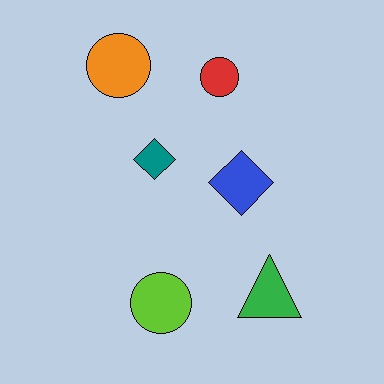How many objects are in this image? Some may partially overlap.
There are 6 objects.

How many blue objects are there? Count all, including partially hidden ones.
There is 1 blue object.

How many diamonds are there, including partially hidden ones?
There are 2 diamonds.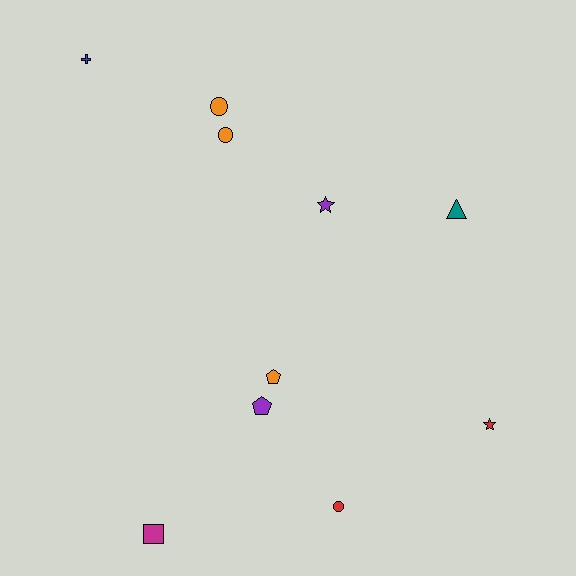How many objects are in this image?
There are 10 objects.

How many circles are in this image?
There are 3 circles.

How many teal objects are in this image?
There is 1 teal object.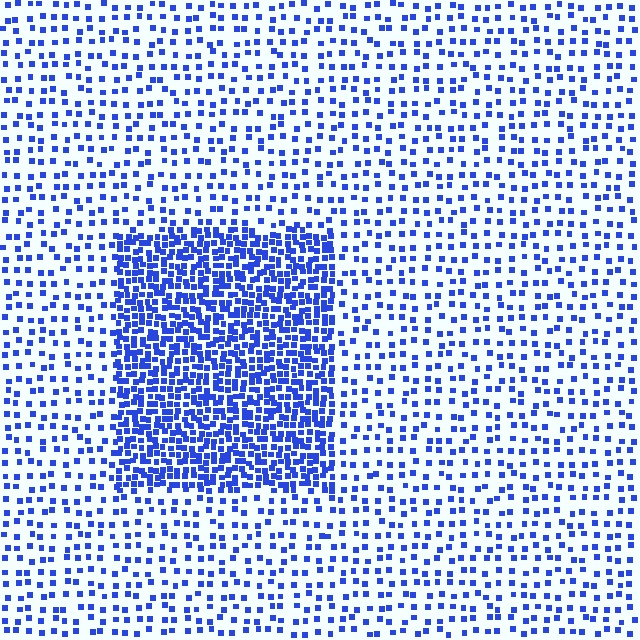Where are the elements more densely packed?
The elements are more densely packed inside the rectangle boundary.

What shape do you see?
I see a rectangle.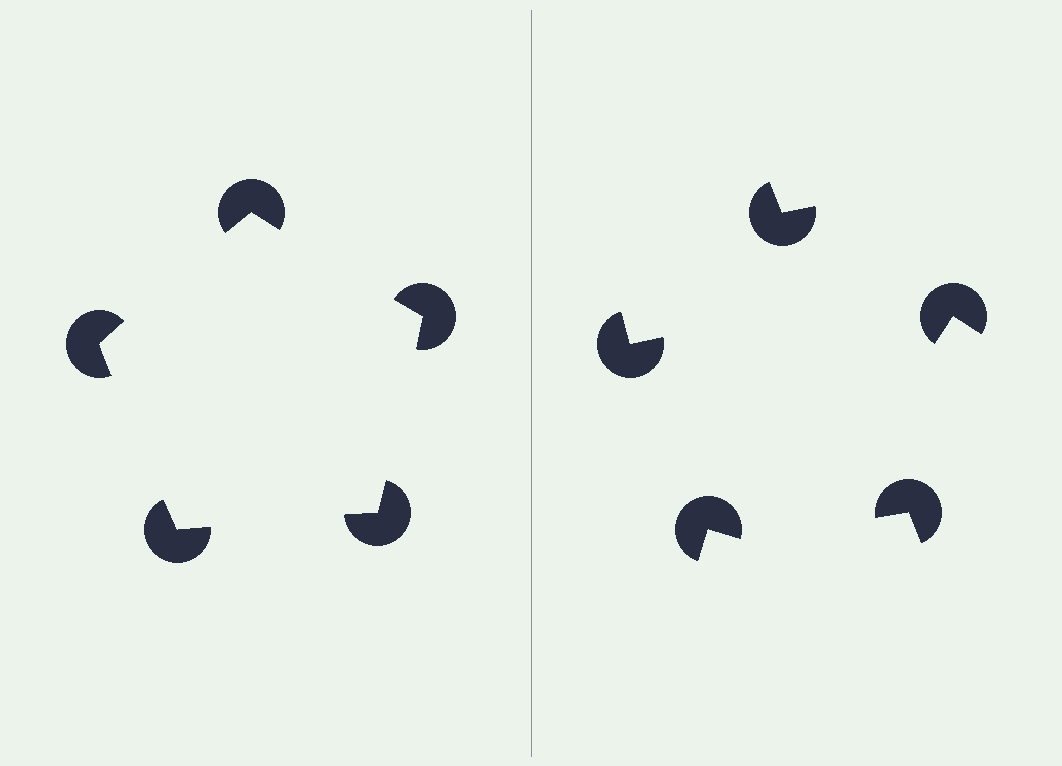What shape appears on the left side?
An illusory pentagon.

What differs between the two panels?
The pac-man discs are positioned identically on both sides; only the wedge orientations differ. On the left they align to a pentagon; on the right they are misaligned.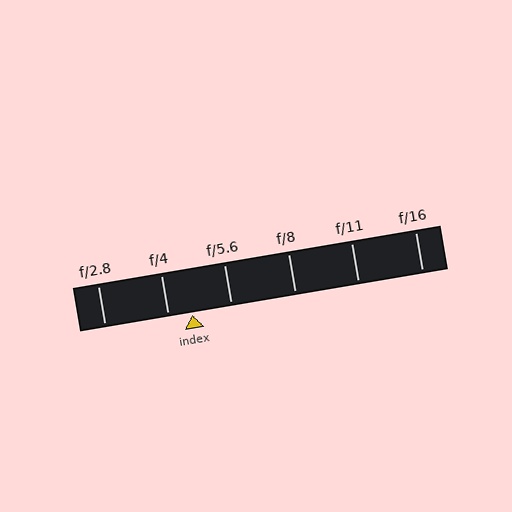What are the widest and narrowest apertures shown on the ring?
The widest aperture shown is f/2.8 and the narrowest is f/16.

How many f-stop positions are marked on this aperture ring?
There are 6 f-stop positions marked.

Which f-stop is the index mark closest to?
The index mark is closest to f/4.